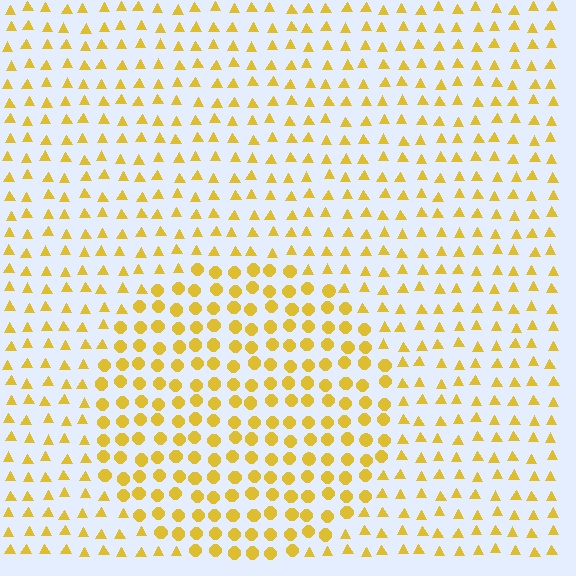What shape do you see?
I see a circle.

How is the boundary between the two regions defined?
The boundary is defined by a change in element shape: circles inside vs. triangles outside. All elements share the same color and spacing.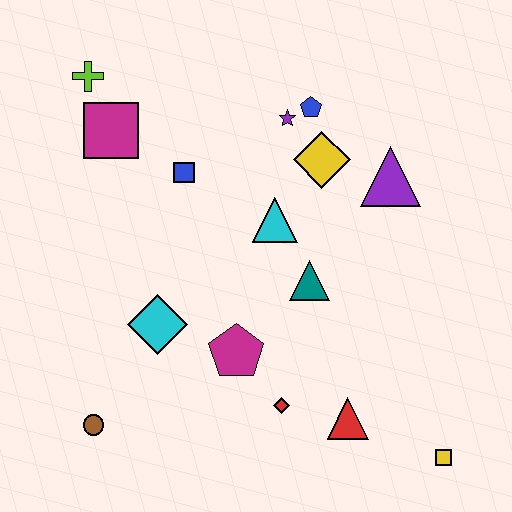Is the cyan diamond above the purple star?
No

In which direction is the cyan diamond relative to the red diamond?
The cyan diamond is to the left of the red diamond.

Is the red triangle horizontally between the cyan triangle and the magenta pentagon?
No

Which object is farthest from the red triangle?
The lime cross is farthest from the red triangle.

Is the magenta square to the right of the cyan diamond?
No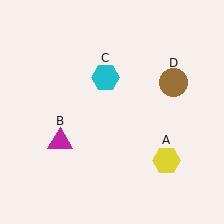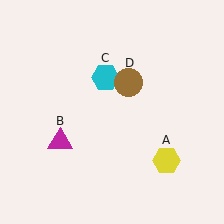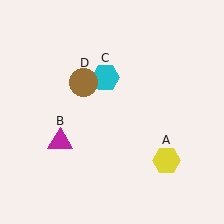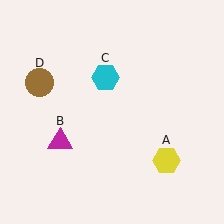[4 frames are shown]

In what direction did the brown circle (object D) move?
The brown circle (object D) moved left.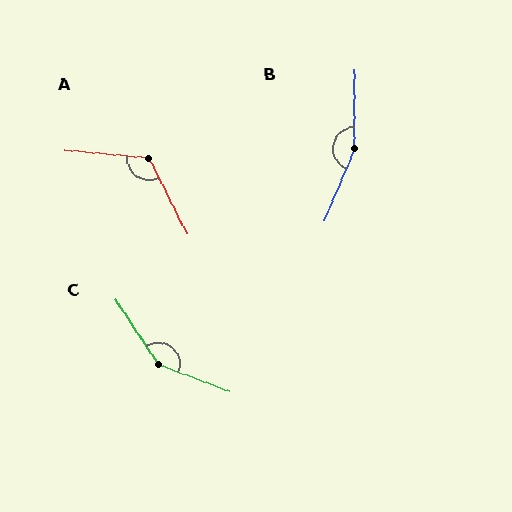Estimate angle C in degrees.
Approximately 144 degrees.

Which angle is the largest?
B, at approximately 158 degrees.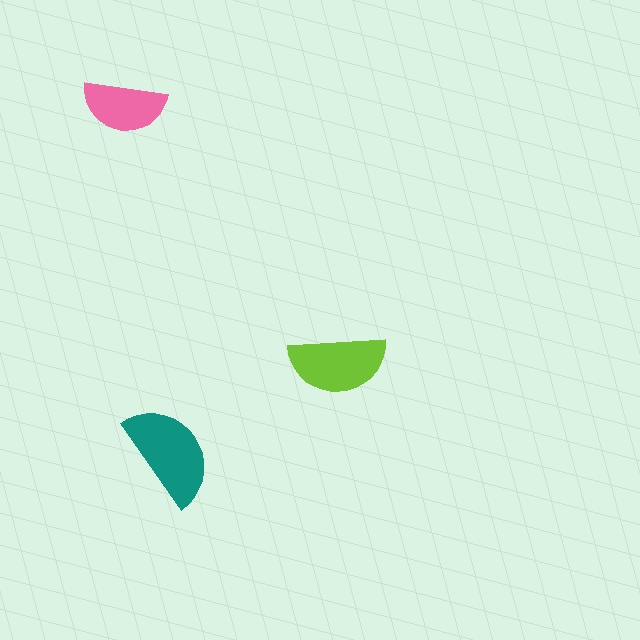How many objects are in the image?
There are 3 objects in the image.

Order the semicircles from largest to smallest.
the teal one, the lime one, the pink one.